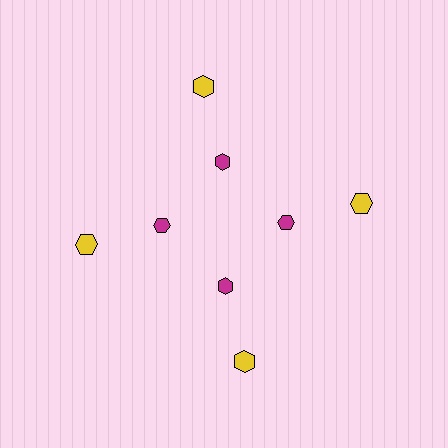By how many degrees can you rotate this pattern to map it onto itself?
The pattern maps onto itself every 90 degrees of rotation.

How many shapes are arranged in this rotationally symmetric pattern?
There are 8 shapes, arranged in 4 groups of 2.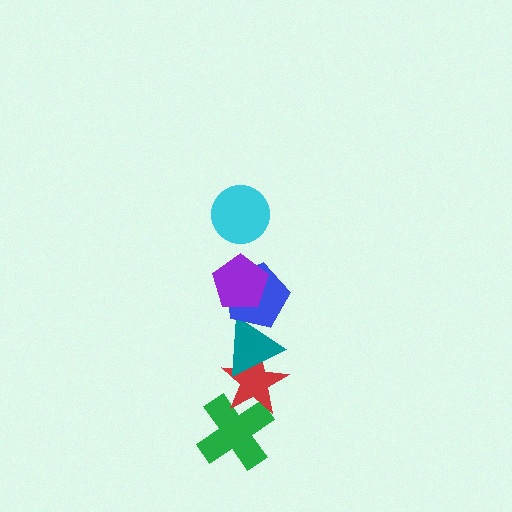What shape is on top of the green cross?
The red star is on top of the green cross.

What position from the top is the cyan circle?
The cyan circle is 1st from the top.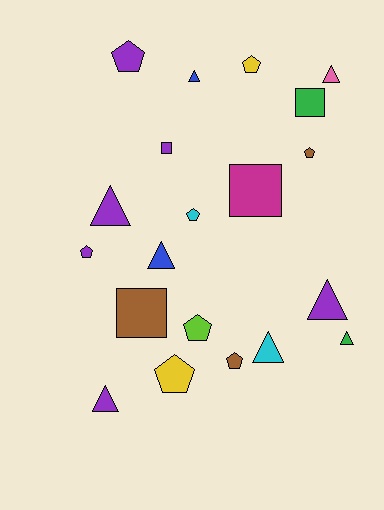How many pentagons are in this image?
There are 8 pentagons.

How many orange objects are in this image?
There are no orange objects.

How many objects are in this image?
There are 20 objects.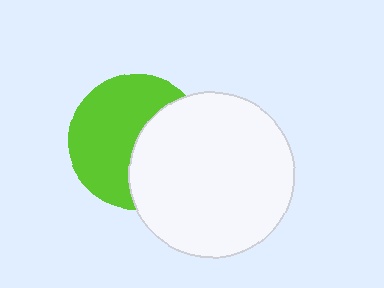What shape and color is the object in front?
The object in front is a white circle.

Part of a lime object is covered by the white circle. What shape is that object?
It is a circle.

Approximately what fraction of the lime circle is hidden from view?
Roughly 42% of the lime circle is hidden behind the white circle.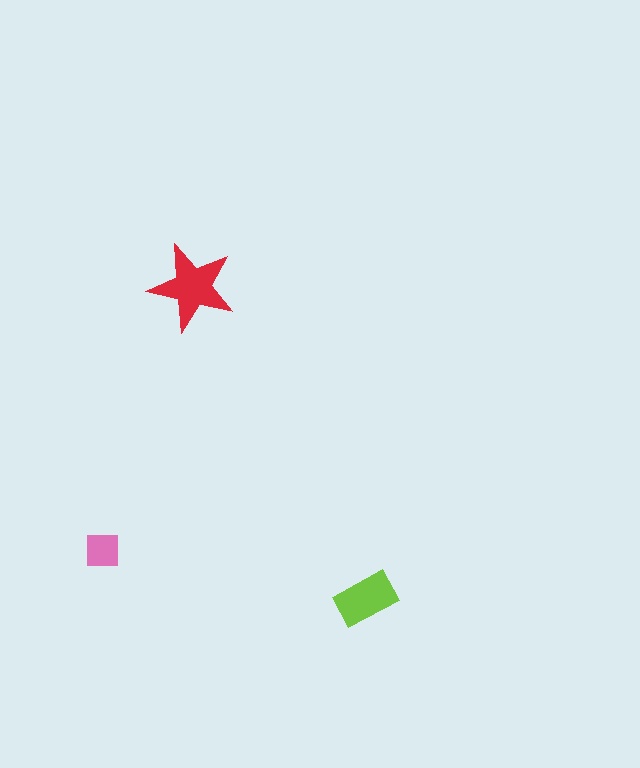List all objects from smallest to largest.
The pink square, the lime rectangle, the red star.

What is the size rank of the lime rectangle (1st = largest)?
2nd.